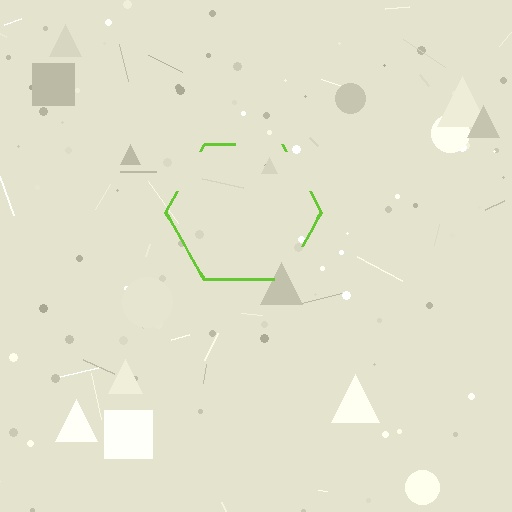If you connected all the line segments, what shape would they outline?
They would outline a hexagon.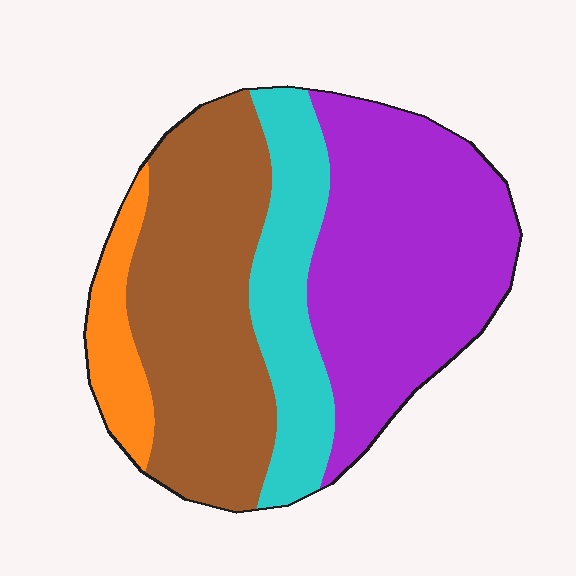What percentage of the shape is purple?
Purple covers roughly 40% of the shape.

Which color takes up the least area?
Orange, at roughly 10%.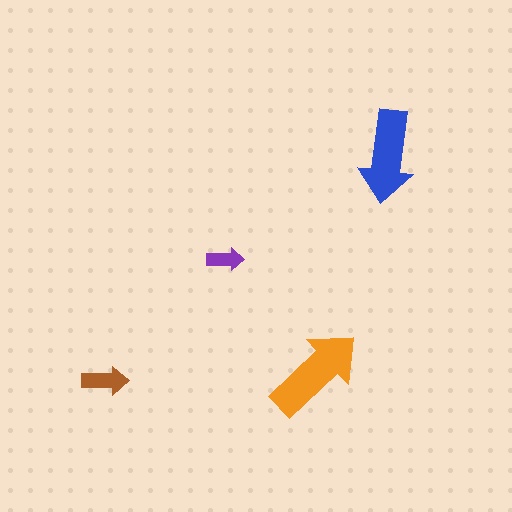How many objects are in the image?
There are 4 objects in the image.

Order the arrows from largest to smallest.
the orange one, the blue one, the brown one, the purple one.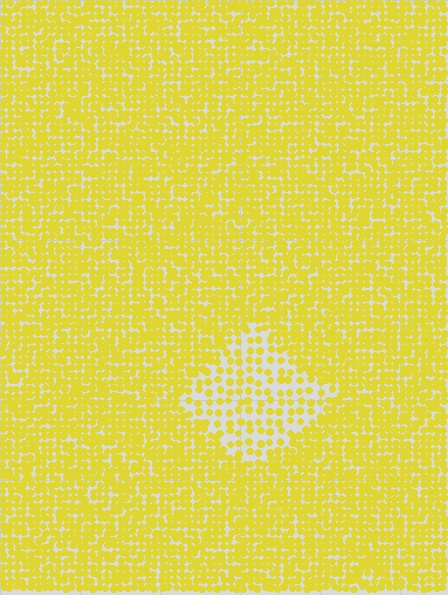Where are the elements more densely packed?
The elements are more densely packed outside the diamond boundary.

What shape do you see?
I see a diamond.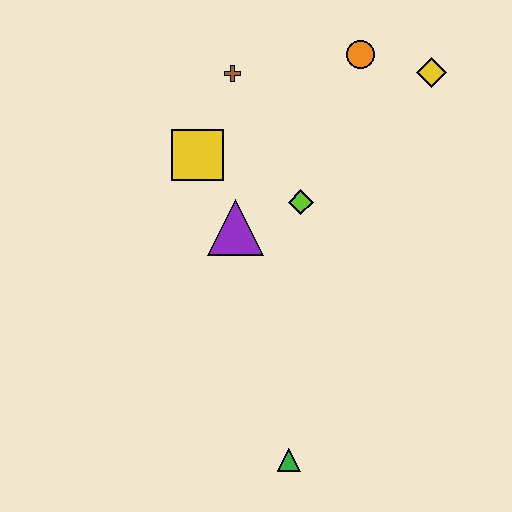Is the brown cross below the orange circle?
Yes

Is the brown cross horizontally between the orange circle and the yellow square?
Yes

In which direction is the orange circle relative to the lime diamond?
The orange circle is above the lime diamond.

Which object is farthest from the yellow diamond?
The green triangle is farthest from the yellow diamond.